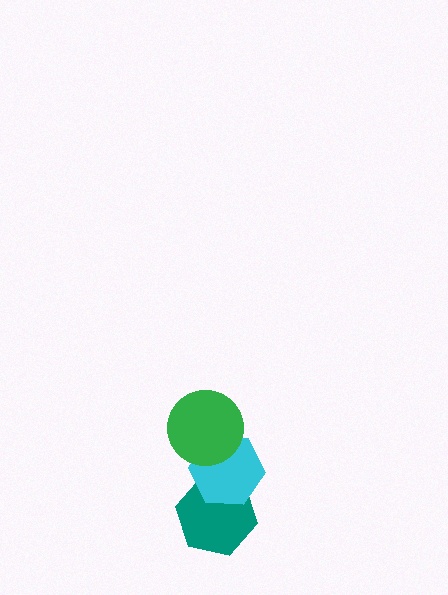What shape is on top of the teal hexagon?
The cyan hexagon is on top of the teal hexagon.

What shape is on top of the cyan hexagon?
The green circle is on top of the cyan hexagon.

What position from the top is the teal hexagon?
The teal hexagon is 3rd from the top.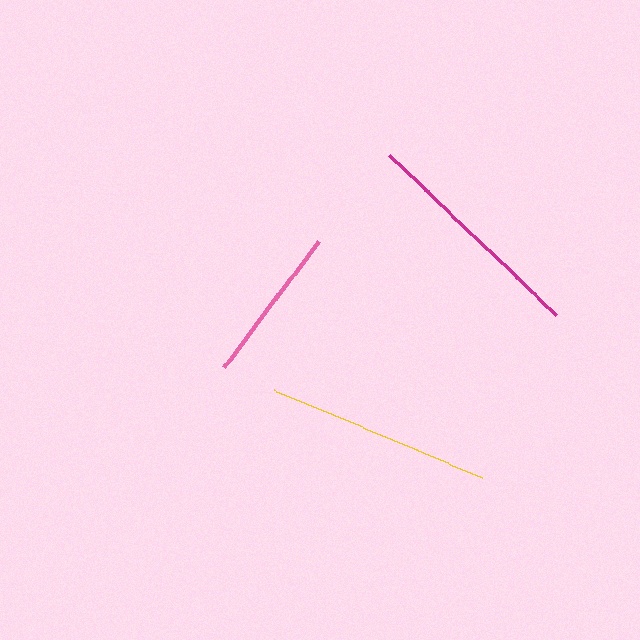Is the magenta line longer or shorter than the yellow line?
The magenta line is longer than the yellow line.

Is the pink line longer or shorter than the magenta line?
The magenta line is longer than the pink line.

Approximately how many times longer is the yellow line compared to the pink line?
The yellow line is approximately 1.4 times the length of the pink line.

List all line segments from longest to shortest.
From longest to shortest: magenta, yellow, pink.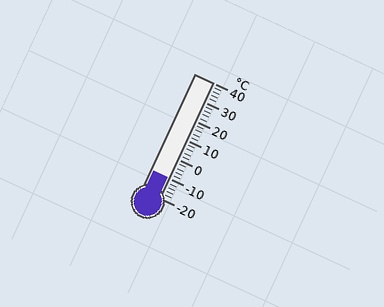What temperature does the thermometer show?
The thermometer shows approximately -10°C.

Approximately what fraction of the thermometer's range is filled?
The thermometer is filled to approximately 15% of its range.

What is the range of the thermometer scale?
The thermometer scale ranges from -20°C to 40°C.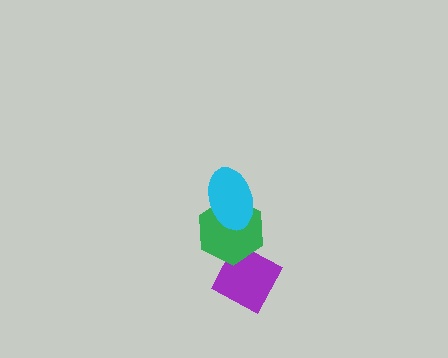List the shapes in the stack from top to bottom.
From top to bottom: the cyan ellipse, the green hexagon, the purple diamond.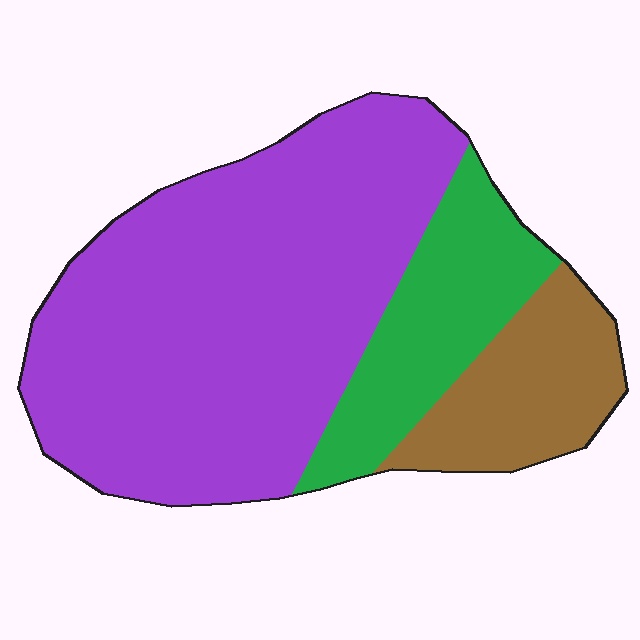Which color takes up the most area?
Purple, at roughly 65%.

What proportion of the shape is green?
Green takes up about one fifth (1/5) of the shape.